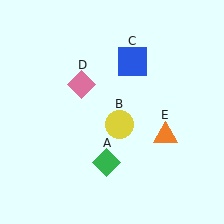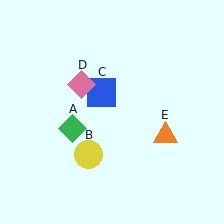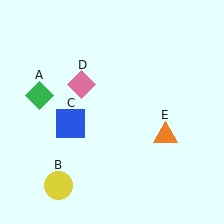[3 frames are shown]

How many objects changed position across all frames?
3 objects changed position: green diamond (object A), yellow circle (object B), blue square (object C).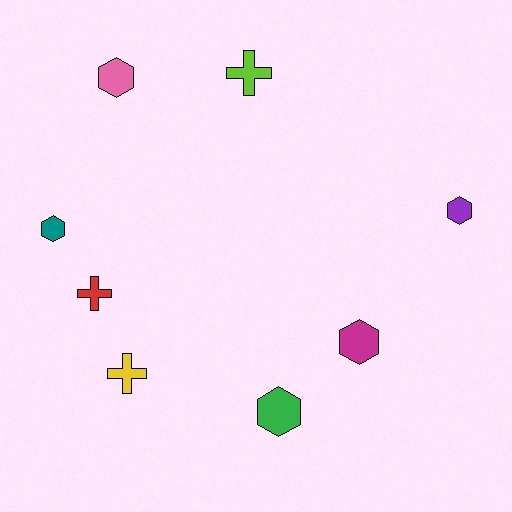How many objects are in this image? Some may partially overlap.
There are 8 objects.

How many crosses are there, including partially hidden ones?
There are 3 crosses.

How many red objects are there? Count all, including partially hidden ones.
There is 1 red object.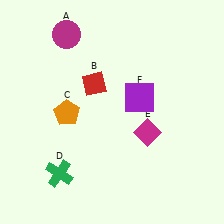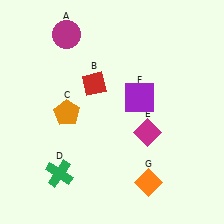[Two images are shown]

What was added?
An orange diamond (G) was added in Image 2.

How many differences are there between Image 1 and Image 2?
There is 1 difference between the two images.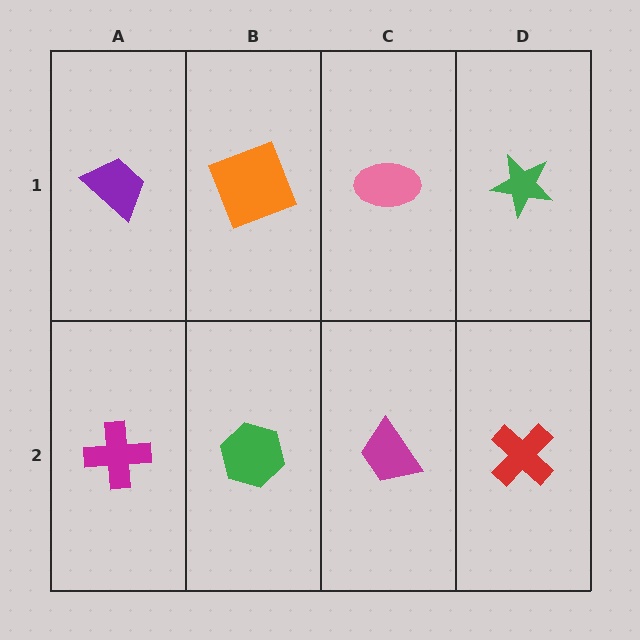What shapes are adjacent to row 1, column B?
A green hexagon (row 2, column B), a purple trapezoid (row 1, column A), a pink ellipse (row 1, column C).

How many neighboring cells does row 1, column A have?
2.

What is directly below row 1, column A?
A magenta cross.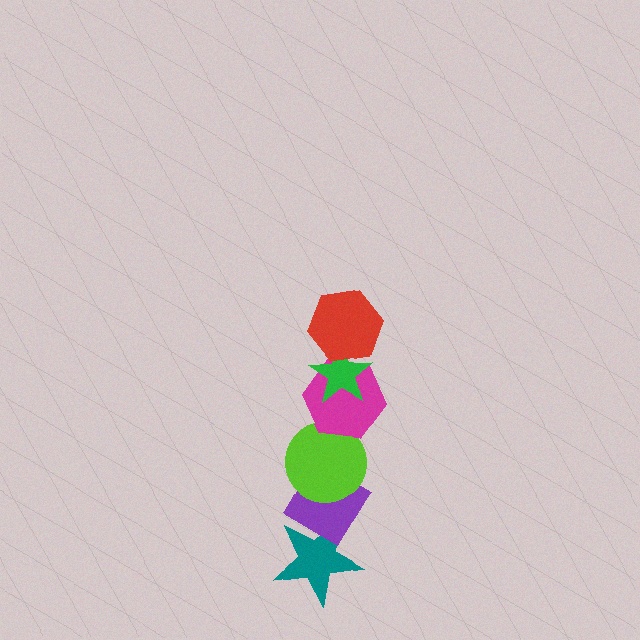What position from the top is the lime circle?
The lime circle is 4th from the top.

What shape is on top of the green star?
The red hexagon is on top of the green star.